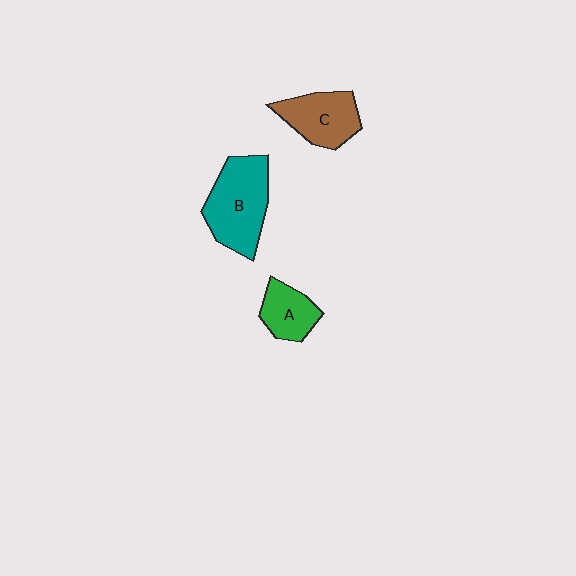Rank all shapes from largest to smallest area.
From largest to smallest: B (teal), C (brown), A (green).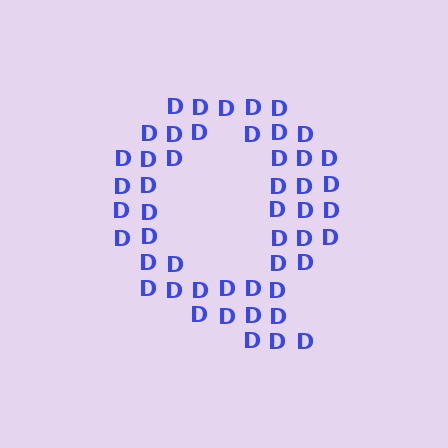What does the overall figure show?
The overall figure shows the letter Q.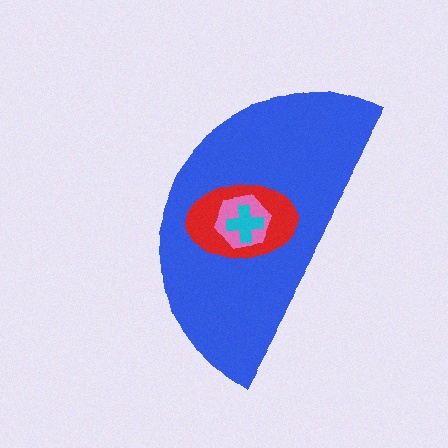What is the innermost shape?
The cyan cross.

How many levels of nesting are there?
4.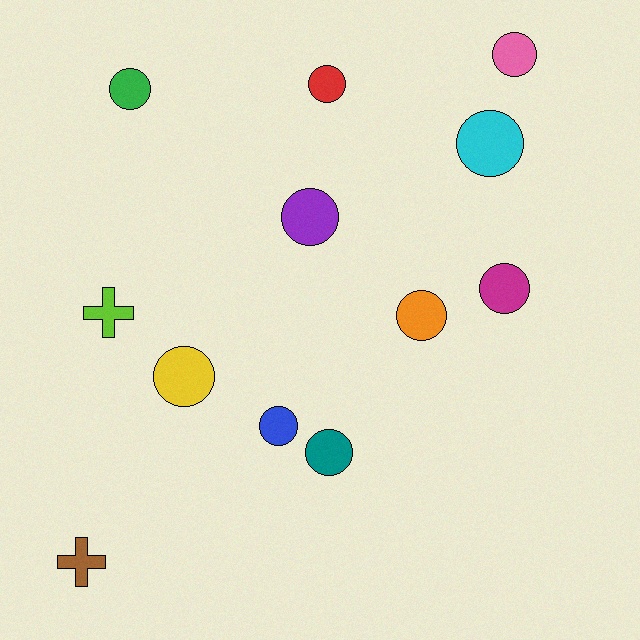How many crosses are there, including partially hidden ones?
There are 2 crosses.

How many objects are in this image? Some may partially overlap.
There are 12 objects.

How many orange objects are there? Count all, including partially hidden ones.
There is 1 orange object.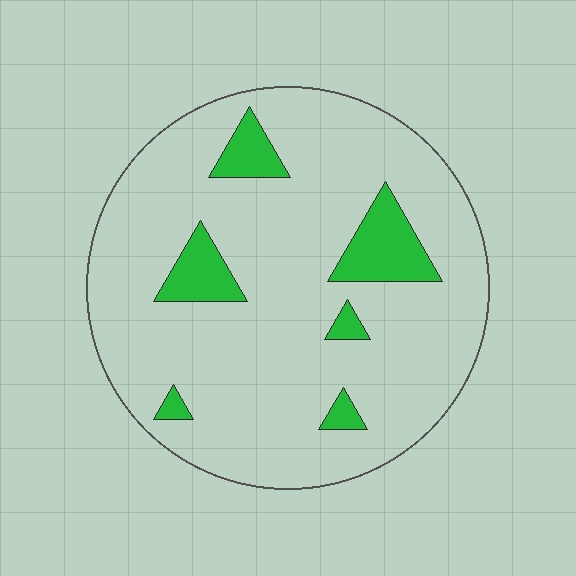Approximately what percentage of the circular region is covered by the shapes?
Approximately 10%.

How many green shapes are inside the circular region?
6.